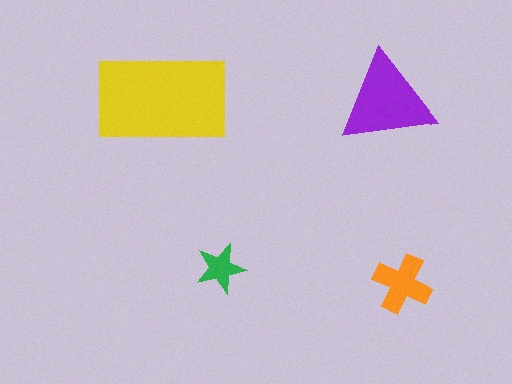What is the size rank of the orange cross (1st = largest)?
3rd.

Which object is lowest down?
The orange cross is bottommost.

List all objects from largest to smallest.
The yellow rectangle, the purple triangle, the orange cross, the green star.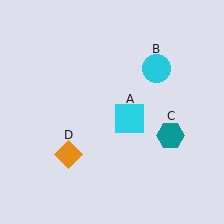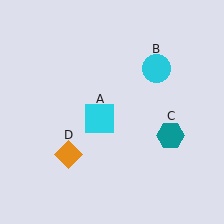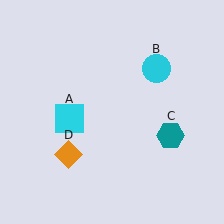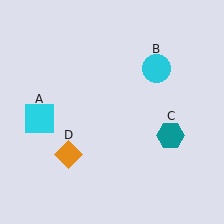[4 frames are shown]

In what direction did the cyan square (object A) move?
The cyan square (object A) moved left.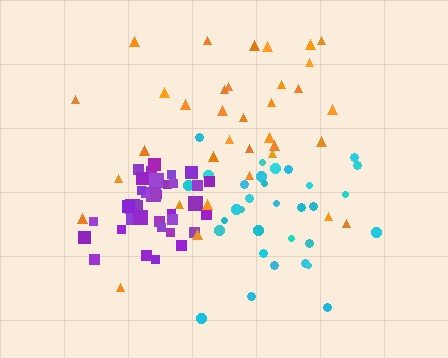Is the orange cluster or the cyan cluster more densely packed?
Cyan.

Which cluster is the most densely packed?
Purple.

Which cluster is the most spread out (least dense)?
Orange.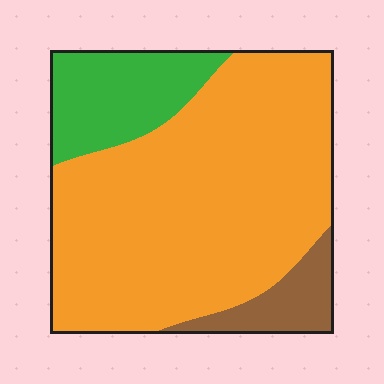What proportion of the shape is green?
Green takes up less than a quarter of the shape.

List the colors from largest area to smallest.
From largest to smallest: orange, green, brown.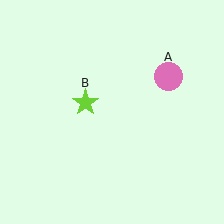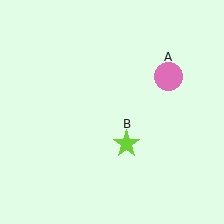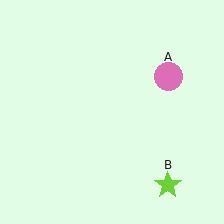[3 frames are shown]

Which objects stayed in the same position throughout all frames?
Pink circle (object A) remained stationary.